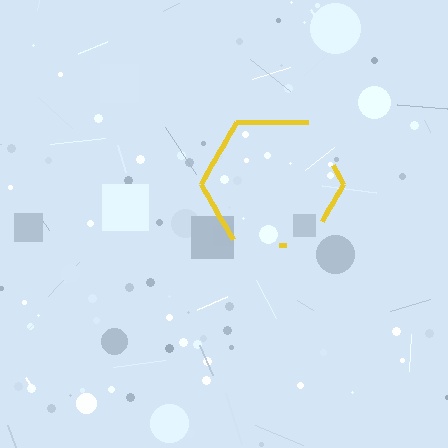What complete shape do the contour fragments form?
The contour fragments form a hexagon.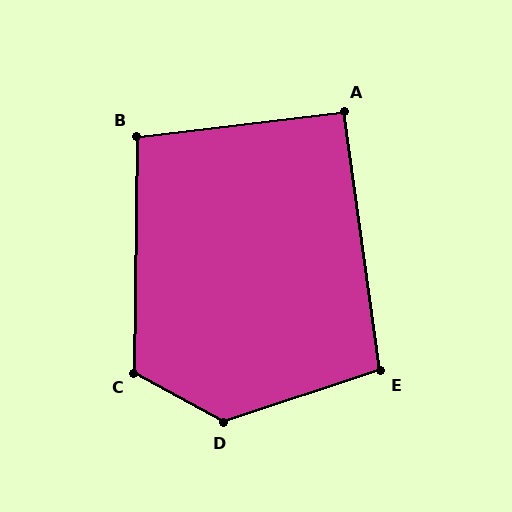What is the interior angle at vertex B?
Approximately 97 degrees (obtuse).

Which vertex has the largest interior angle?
D, at approximately 133 degrees.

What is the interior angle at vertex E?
Approximately 100 degrees (obtuse).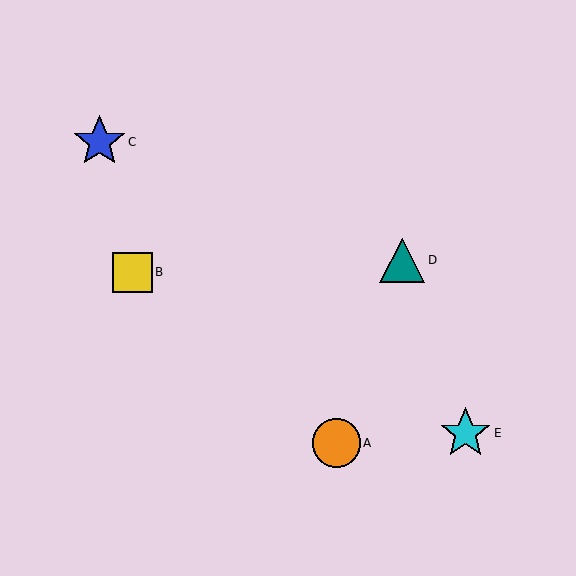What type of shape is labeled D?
Shape D is a teal triangle.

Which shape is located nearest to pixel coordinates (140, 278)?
The yellow square (labeled B) at (133, 272) is nearest to that location.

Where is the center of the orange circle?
The center of the orange circle is at (336, 443).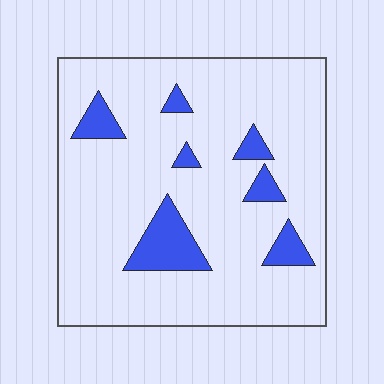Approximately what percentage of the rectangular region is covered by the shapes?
Approximately 10%.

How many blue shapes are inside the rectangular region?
7.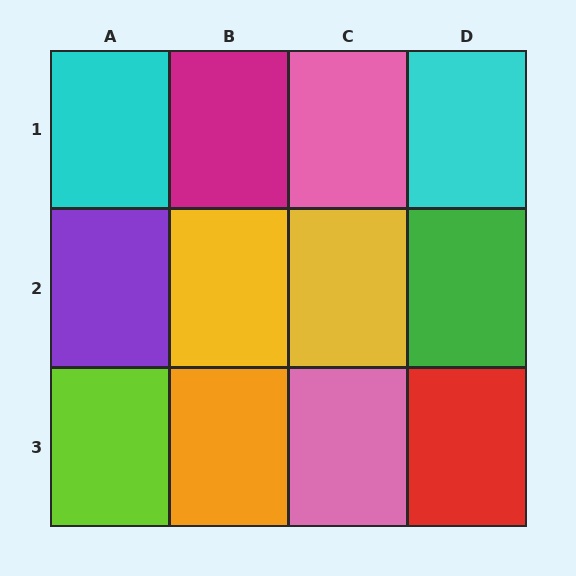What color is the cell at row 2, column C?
Yellow.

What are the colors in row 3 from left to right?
Lime, orange, pink, red.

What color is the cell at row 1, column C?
Pink.